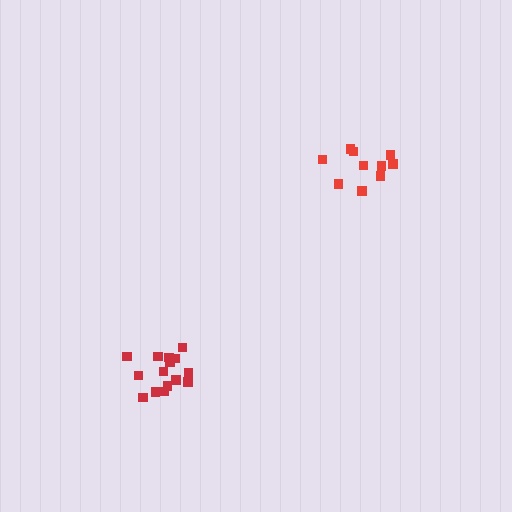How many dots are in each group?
Group 1: 15 dots, Group 2: 10 dots (25 total).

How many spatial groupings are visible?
There are 2 spatial groupings.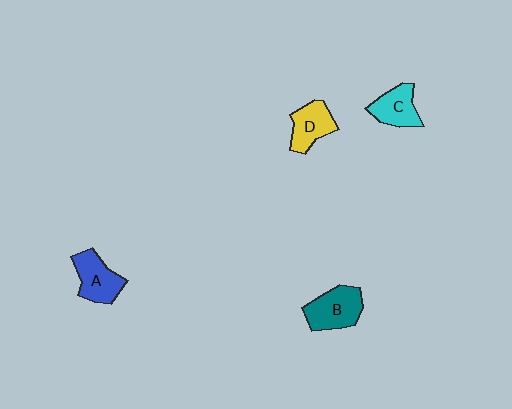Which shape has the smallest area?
Shape D (yellow).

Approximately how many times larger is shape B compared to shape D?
Approximately 1.2 times.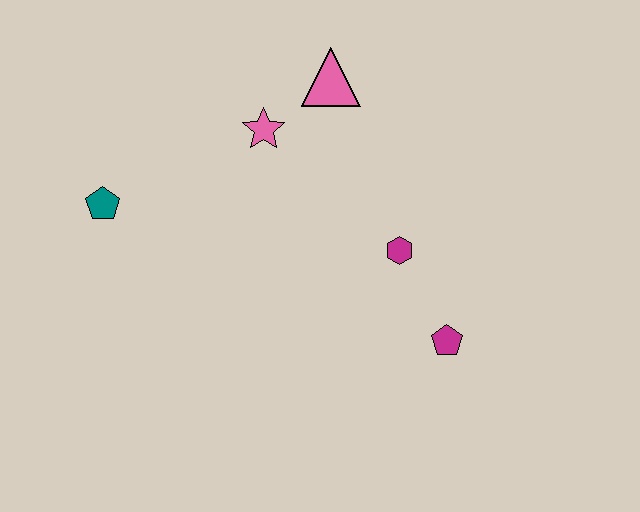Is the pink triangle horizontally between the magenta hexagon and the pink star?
Yes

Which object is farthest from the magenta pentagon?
The teal pentagon is farthest from the magenta pentagon.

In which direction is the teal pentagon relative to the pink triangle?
The teal pentagon is to the left of the pink triangle.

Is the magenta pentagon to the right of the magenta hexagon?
Yes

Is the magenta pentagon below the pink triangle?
Yes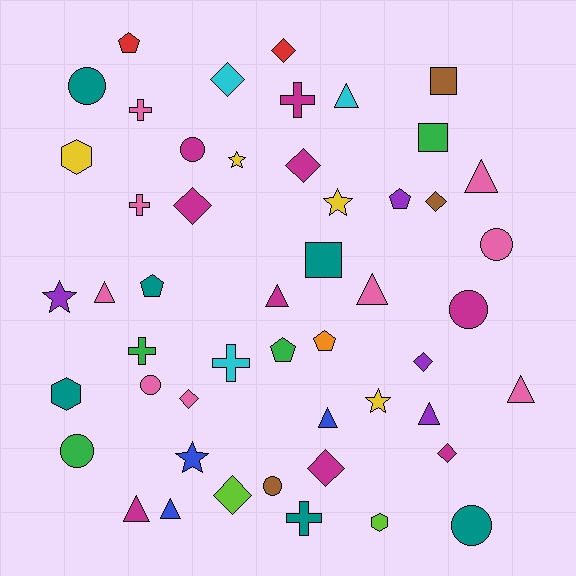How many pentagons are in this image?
There are 5 pentagons.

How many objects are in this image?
There are 50 objects.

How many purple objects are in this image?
There are 4 purple objects.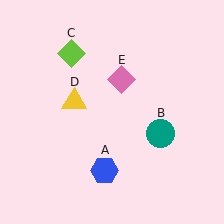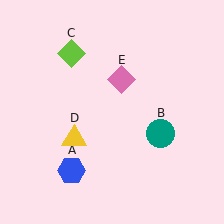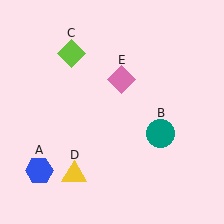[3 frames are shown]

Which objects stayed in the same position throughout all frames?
Teal circle (object B) and lime diamond (object C) and pink diamond (object E) remained stationary.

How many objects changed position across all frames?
2 objects changed position: blue hexagon (object A), yellow triangle (object D).